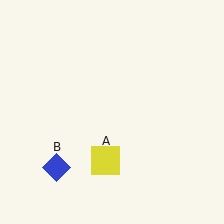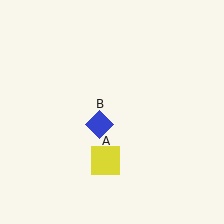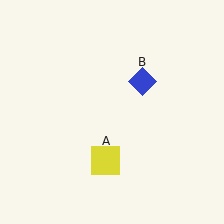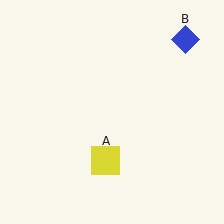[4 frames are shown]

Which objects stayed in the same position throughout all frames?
Yellow square (object A) remained stationary.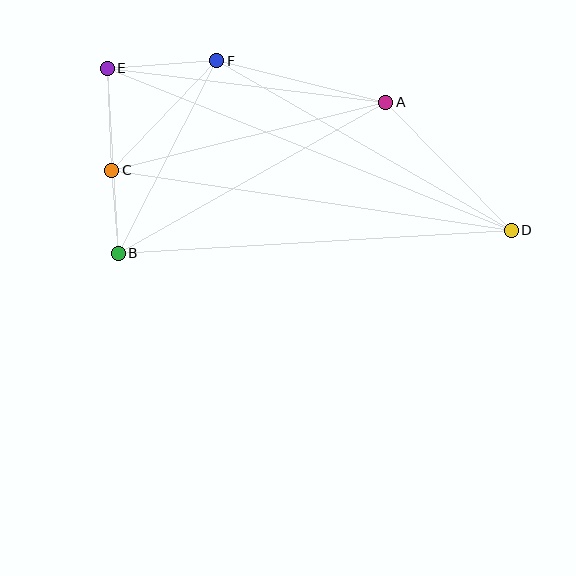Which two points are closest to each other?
Points B and C are closest to each other.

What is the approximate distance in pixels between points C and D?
The distance between C and D is approximately 404 pixels.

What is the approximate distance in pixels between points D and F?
The distance between D and F is approximately 340 pixels.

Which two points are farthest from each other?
Points D and E are farthest from each other.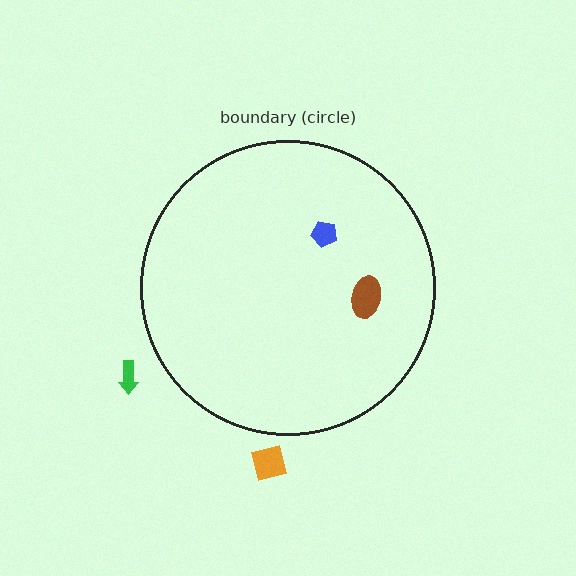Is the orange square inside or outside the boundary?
Outside.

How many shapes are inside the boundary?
2 inside, 2 outside.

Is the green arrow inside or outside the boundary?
Outside.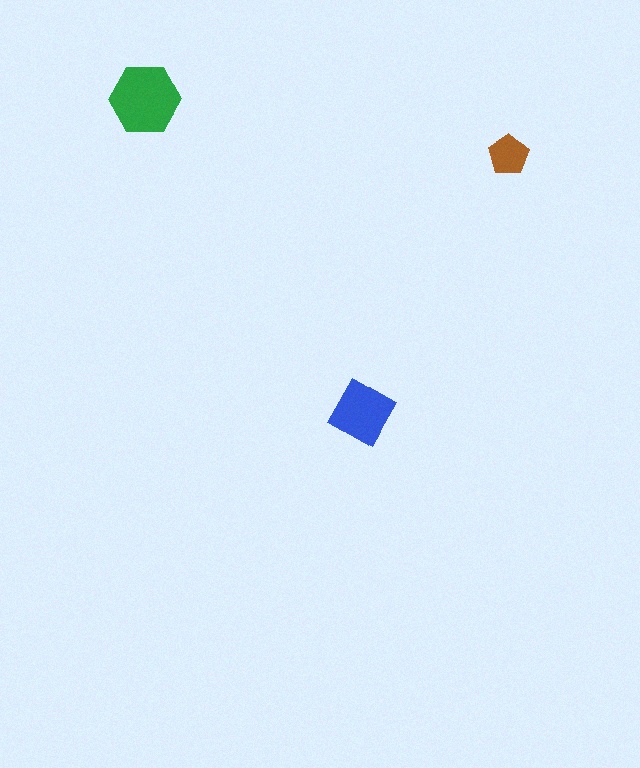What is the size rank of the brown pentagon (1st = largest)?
3rd.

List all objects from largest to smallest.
The green hexagon, the blue diamond, the brown pentagon.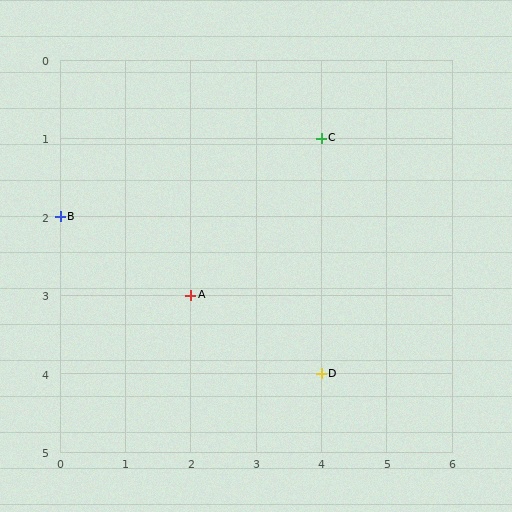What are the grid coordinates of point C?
Point C is at grid coordinates (4, 1).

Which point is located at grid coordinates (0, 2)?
Point B is at (0, 2).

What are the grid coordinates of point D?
Point D is at grid coordinates (4, 4).